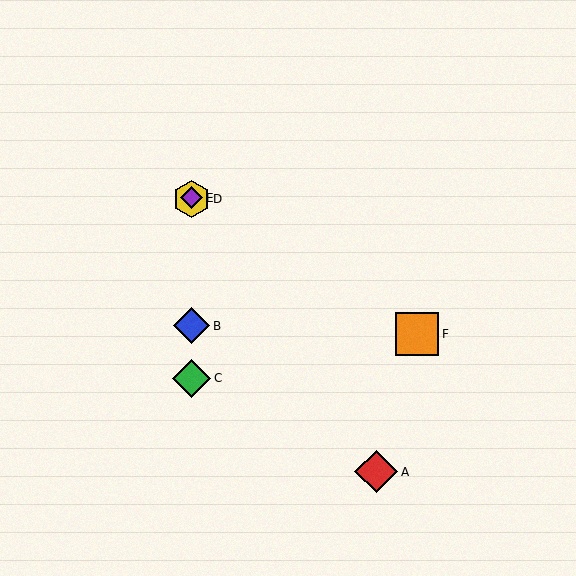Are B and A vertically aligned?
No, B is at x≈192 and A is at x≈376.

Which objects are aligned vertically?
Objects B, C, D, E are aligned vertically.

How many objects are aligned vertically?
4 objects (B, C, D, E) are aligned vertically.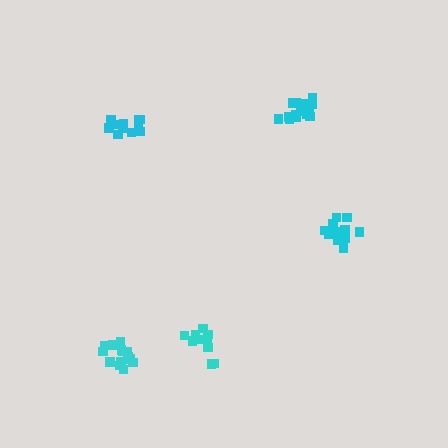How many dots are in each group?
Group 1: 16 dots, Group 2: 11 dots, Group 3: 16 dots, Group 4: 10 dots, Group 5: 16 dots (69 total).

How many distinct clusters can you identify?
There are 5 distinct clusters.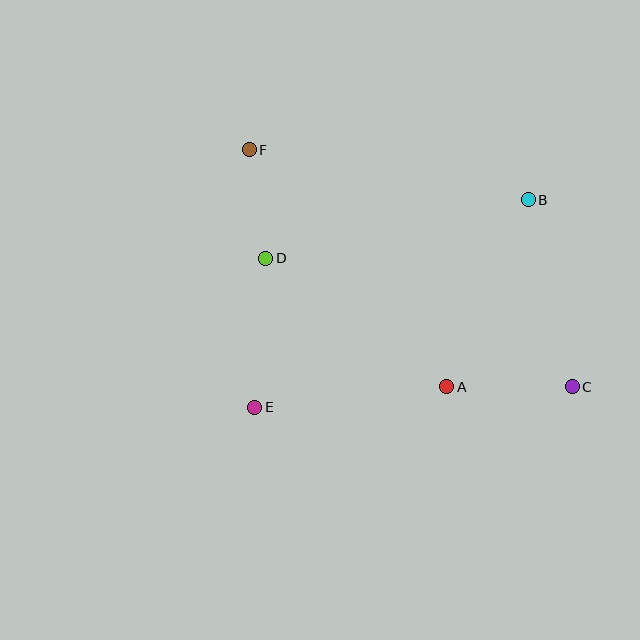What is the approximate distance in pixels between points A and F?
The distance between A and F is approximately 309 pixels.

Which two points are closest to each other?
Points D and F are closest to each other.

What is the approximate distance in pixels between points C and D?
The distance between C and D is approximately 332 pixels.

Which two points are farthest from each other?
Points C and F are farthest from each other.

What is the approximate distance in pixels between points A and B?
The distance between A and B is approximately 204 pixels.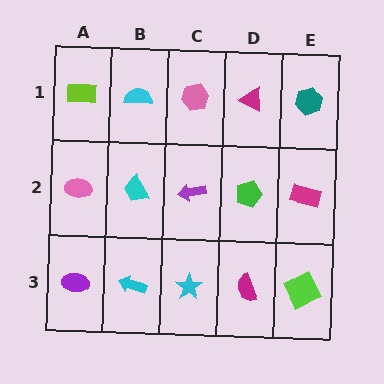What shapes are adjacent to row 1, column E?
A magenta rectangle (row 2, column E), a magenta triangle (row 1, column D).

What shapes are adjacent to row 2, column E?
A teal hexagon (row 1, column E), a lime square (row 3, column E), a green pentagon (row 2, column D).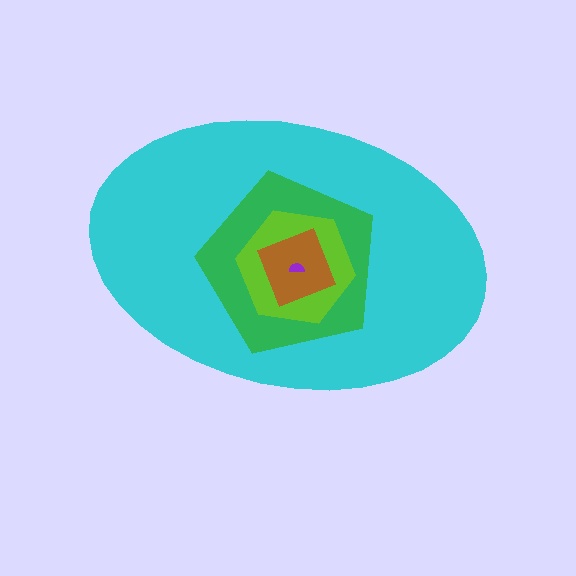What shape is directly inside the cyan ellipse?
The green pentagon.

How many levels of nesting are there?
5.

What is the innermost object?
The purple semicircle.